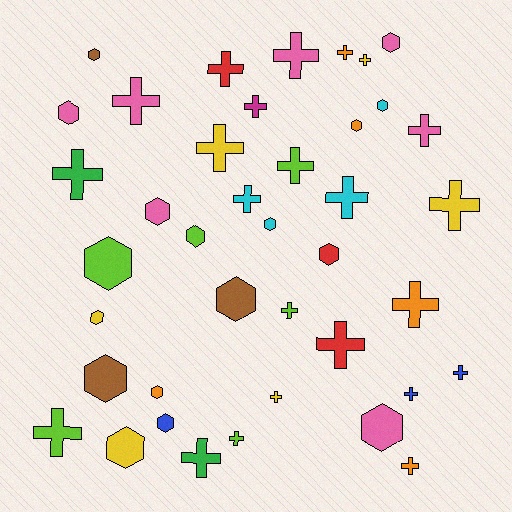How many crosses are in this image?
There are 23 crosses.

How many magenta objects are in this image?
There is 1 magenta object.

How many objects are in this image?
There are 40 objects.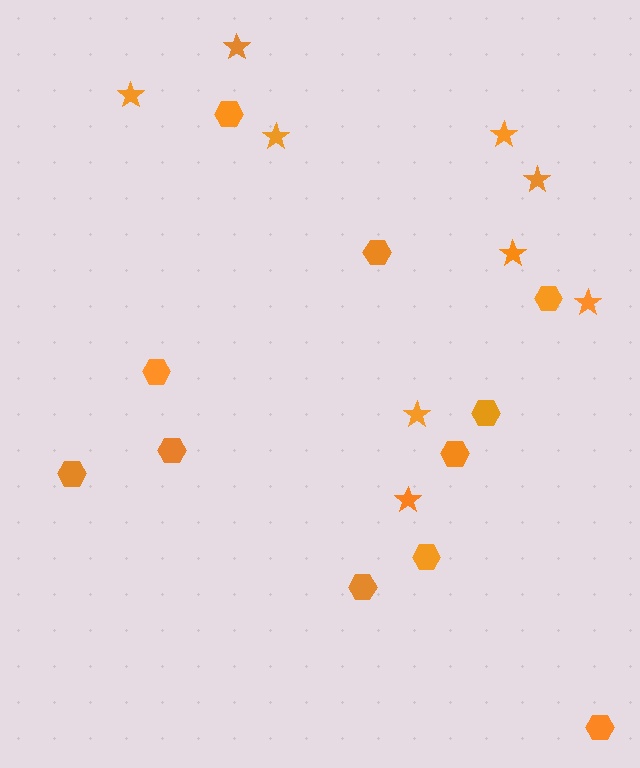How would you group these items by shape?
There are 2 groups: one group of hexagons (11) and one group of stars (9).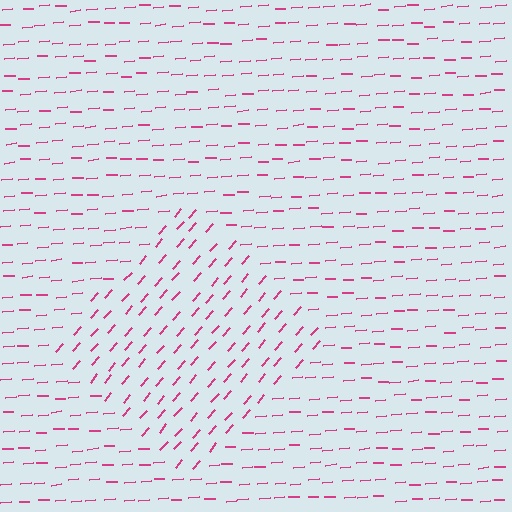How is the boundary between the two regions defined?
The boundary is defined purely by a change in line orientation (approximately 45 degrees difference). All lines are the same color and thickness.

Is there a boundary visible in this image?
Yes, there is a texture boundary formed by a change in line orientation.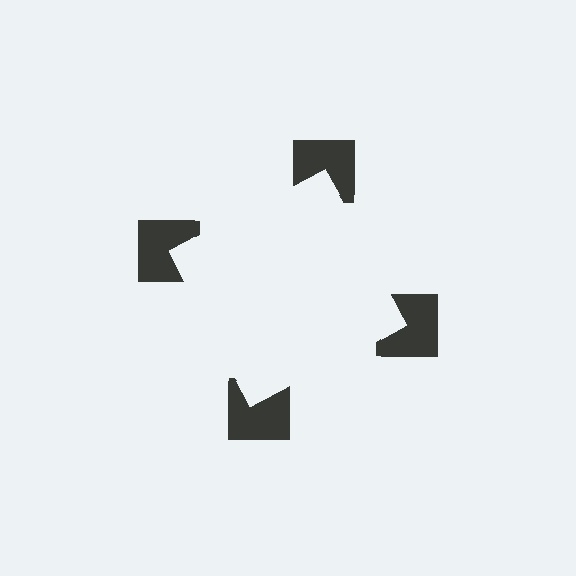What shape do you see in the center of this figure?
An illusory square — its edges are inferred from the aligned wedge cuts in the notched squares, not physically drawn.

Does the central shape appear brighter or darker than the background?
It typically appears slightly brighter than the background, even though no actual brightness change is drawn.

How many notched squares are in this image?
There are 4 — one at each vertex of the illusory square.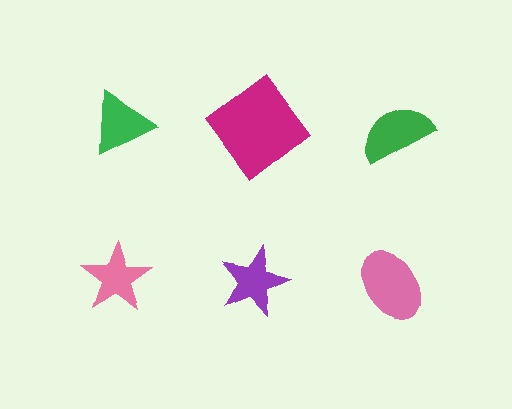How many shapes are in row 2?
3 shapes.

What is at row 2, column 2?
A purple star.